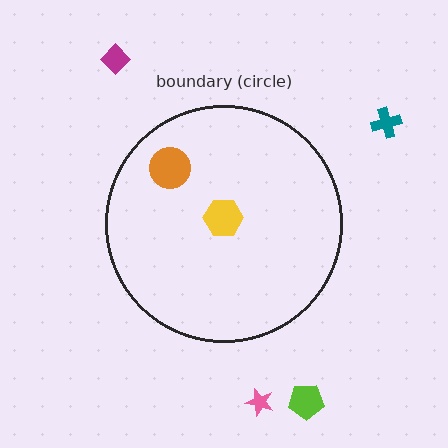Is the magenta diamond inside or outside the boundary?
Outside.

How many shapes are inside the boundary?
2 inside, 4 outside.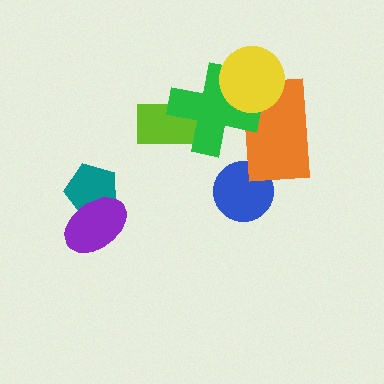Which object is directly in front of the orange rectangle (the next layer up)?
The green cross is directly in front of the orange rectangle.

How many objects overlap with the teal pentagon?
1 object overlaps with the teal pentagon.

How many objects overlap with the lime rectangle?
1 object overlaps with the lime rectangle.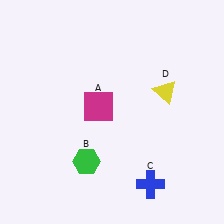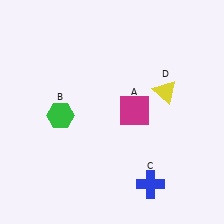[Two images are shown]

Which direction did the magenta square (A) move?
The magenta square (A) moved right.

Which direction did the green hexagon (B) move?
The green hexagon (B) moved up.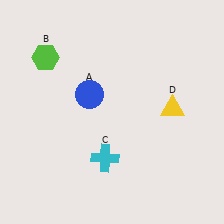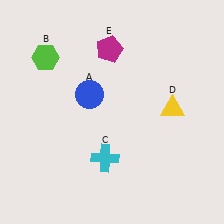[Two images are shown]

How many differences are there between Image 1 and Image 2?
There is 1 difference between the two images.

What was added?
A magenta pentagon (E) was added in Image 2.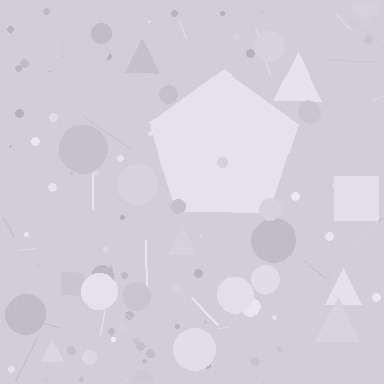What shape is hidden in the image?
A pentagon is hidden in the image.